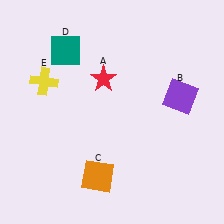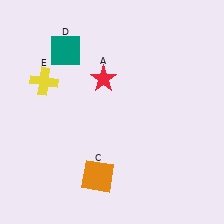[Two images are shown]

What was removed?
The purple square (B) was removed in Image 2.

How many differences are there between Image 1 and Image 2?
There is 1 difference between the two images.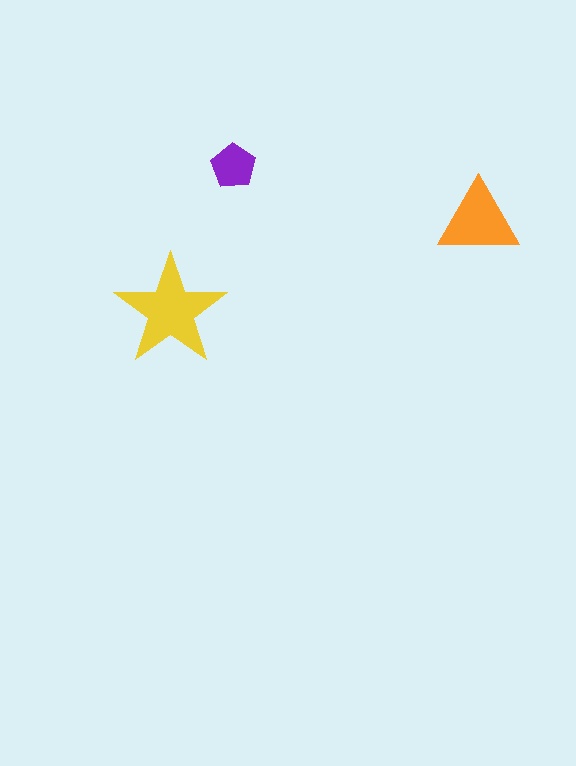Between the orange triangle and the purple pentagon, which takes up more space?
The orange triangle.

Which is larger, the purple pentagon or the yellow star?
The yellow star.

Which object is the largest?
The yellow star.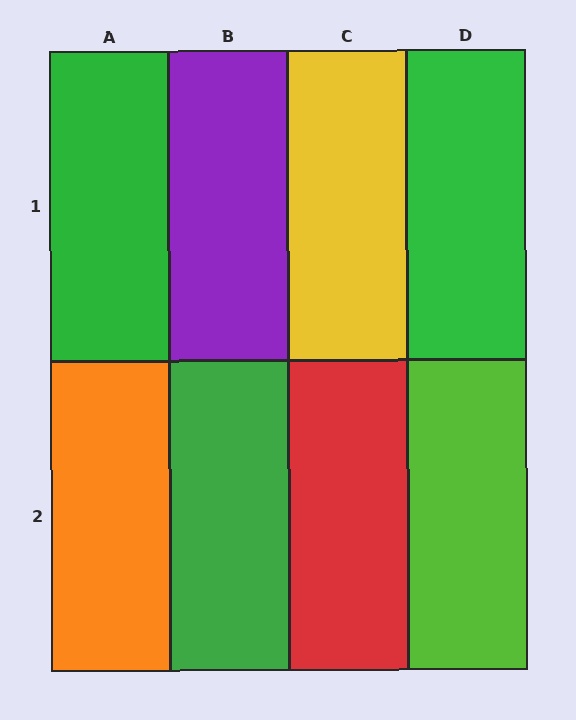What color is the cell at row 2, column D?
Lime.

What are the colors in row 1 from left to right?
Green, purple, yellow, green.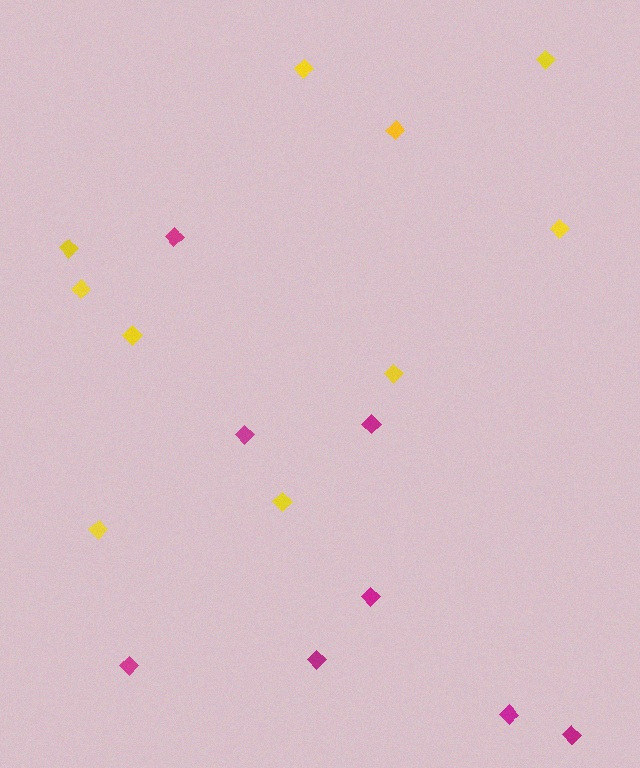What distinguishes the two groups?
There are 2 groups: one group of yellow diamonds (10) and one group of magenta diamonds (8).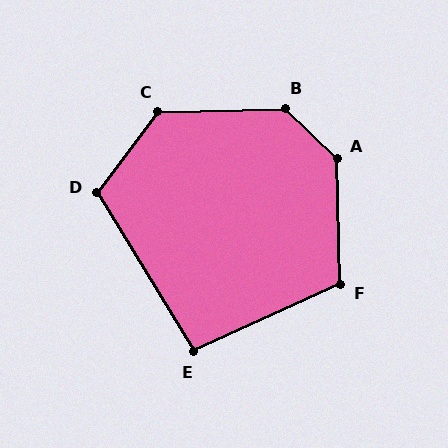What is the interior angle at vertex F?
Approximately 113 degrees (obtuse).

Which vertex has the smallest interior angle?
E, at approximately 97 degrees.